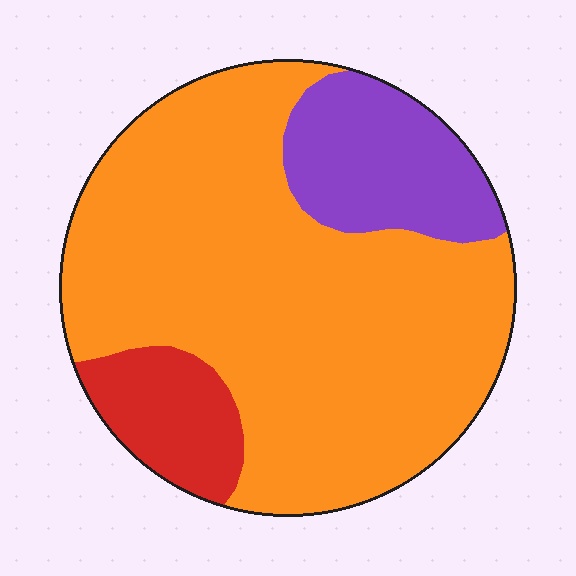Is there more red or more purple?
Purple.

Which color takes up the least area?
Red, at roughly 10%.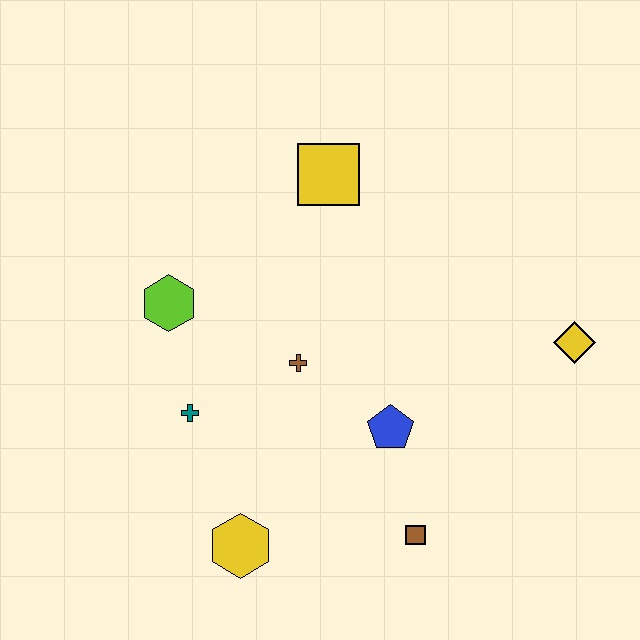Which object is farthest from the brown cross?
The yellow diamond is farthest from the brown cross.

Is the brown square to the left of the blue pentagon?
No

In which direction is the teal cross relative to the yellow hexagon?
The teal cross is above the yellow hexagon.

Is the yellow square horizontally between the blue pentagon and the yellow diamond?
No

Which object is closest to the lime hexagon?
The teal cross is closest to the lime hexagon.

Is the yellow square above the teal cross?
Yes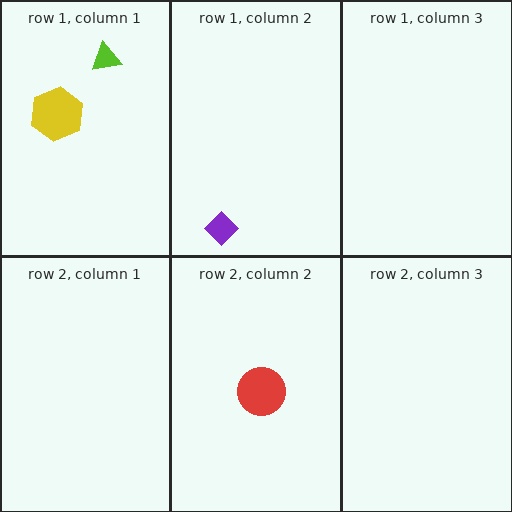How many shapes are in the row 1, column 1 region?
2.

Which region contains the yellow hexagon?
The row 1, column 1 region.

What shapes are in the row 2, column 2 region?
The red circle.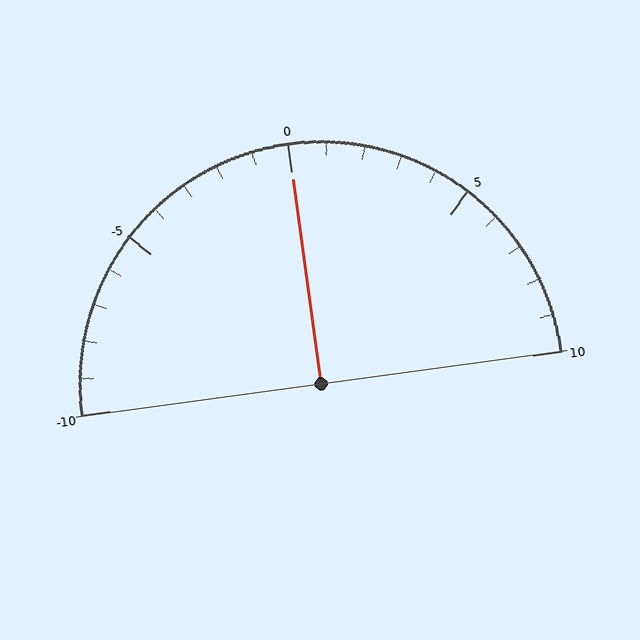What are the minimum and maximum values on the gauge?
The gauge ranges from -10 to 10.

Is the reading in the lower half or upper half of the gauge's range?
The reading is in the upper half of the range (-10 to 10).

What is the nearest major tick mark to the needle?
The nearest major tick mark is 0.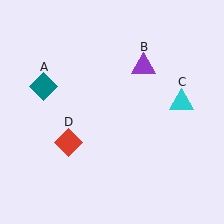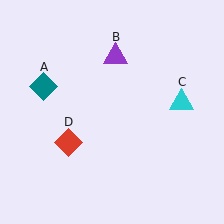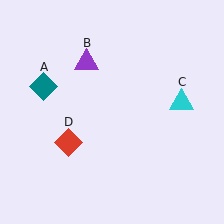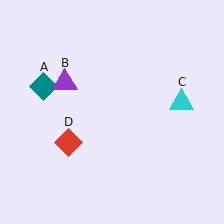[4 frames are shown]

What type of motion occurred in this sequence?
The purple triangle (object B) rotated counterclockwise around the center of the scene.